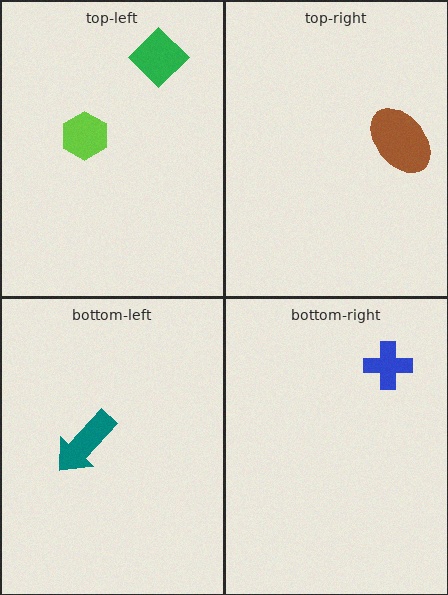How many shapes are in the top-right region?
1.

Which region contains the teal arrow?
The bottom-left region.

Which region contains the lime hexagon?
The top-left region.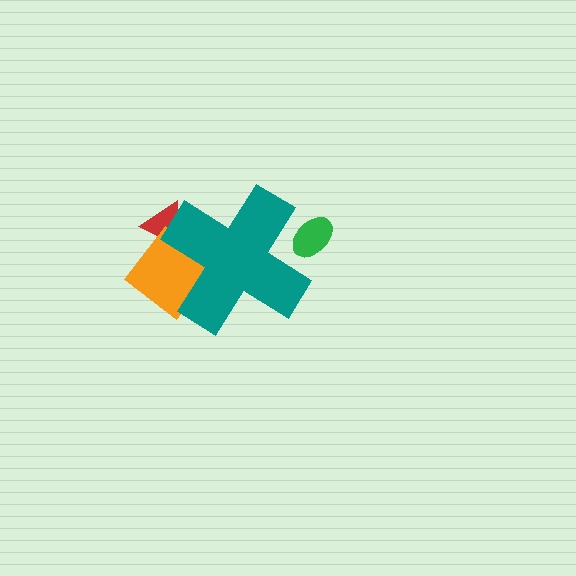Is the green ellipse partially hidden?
Yes, the green ellipse is partially hidden behind the teal cross.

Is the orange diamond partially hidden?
Yes, the orange diamond is partially hidden behind the teal cross.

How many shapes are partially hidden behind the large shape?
3 shapes are partially hidden.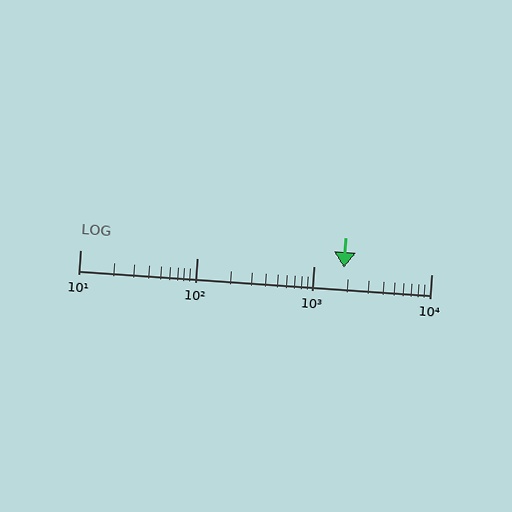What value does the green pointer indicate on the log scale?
The pointer indicates approximately 1800.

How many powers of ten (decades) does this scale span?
The scale spans 3 decades, from 10 to 10000.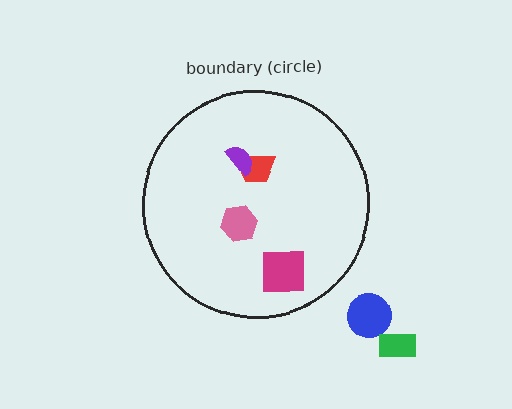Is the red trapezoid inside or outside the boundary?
Inside.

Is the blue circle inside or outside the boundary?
Outside.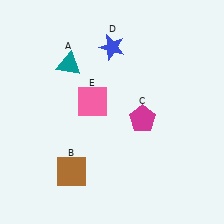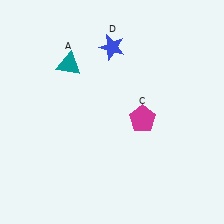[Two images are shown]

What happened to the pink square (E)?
The pink square (E) was removed in Image 2. It was in the top-left area of Image 1.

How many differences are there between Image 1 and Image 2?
There are 2 differences between the two images.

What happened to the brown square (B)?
The brown square (B) was removed in Image 2. It was in the bottom-left area of Image 1.